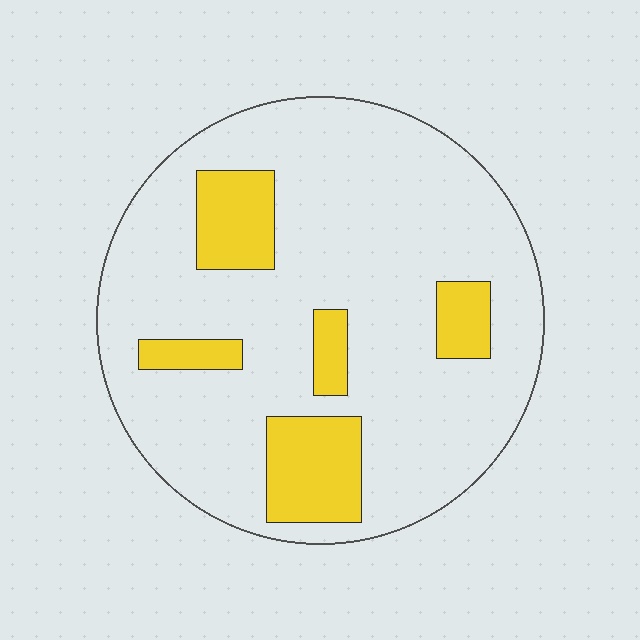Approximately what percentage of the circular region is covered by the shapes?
Approximately 20%.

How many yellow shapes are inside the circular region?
5.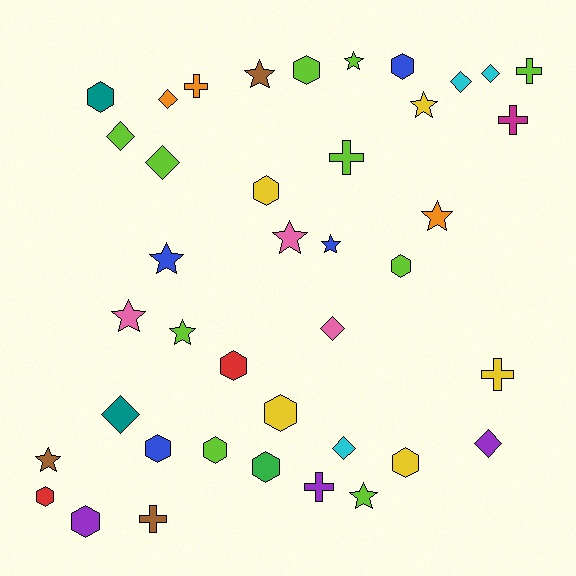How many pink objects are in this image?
There are 3 pink objects.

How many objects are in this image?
There are 40 objects.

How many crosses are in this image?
There are 7 crosses.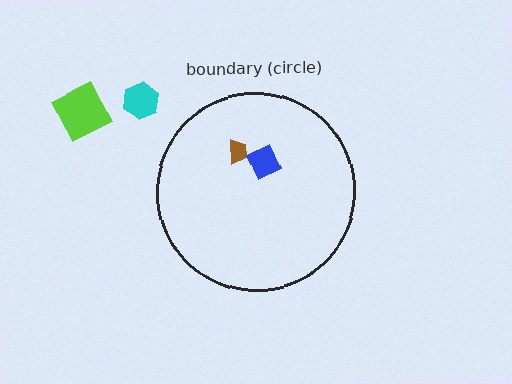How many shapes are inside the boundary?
2 inside, 2 outside.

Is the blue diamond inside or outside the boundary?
Inside.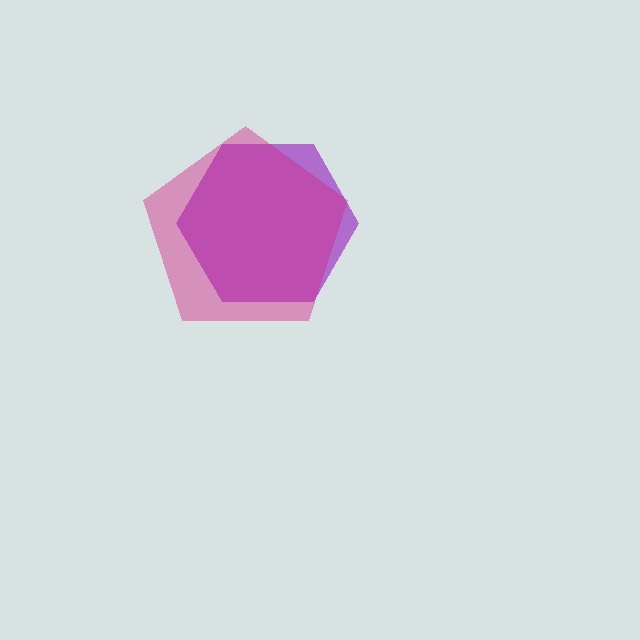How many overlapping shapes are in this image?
There are 2 overlapping shapes in the image.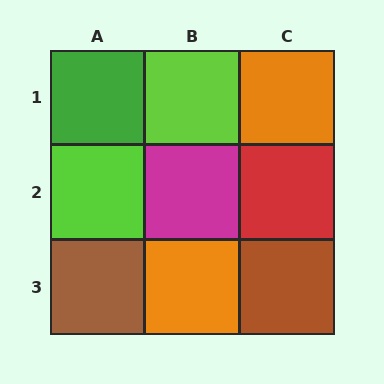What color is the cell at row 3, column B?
Orange.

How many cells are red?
1 cell is red.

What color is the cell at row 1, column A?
Green.